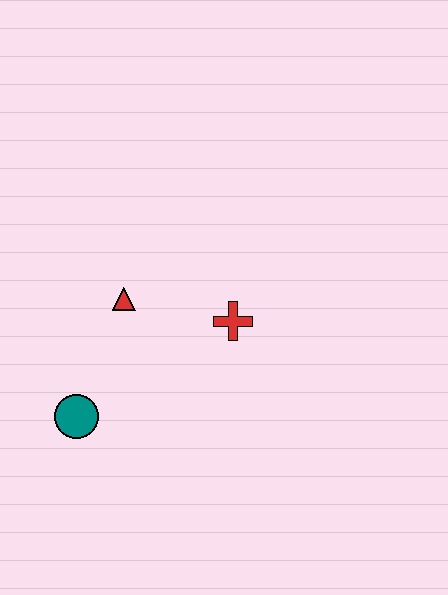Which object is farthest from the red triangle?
The teal circle is farthest from the red triangle.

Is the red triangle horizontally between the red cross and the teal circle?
Yes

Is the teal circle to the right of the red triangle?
No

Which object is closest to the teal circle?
The red triangle is closest to the teal circle.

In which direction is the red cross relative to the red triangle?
The red cross is to the right of the red triangle.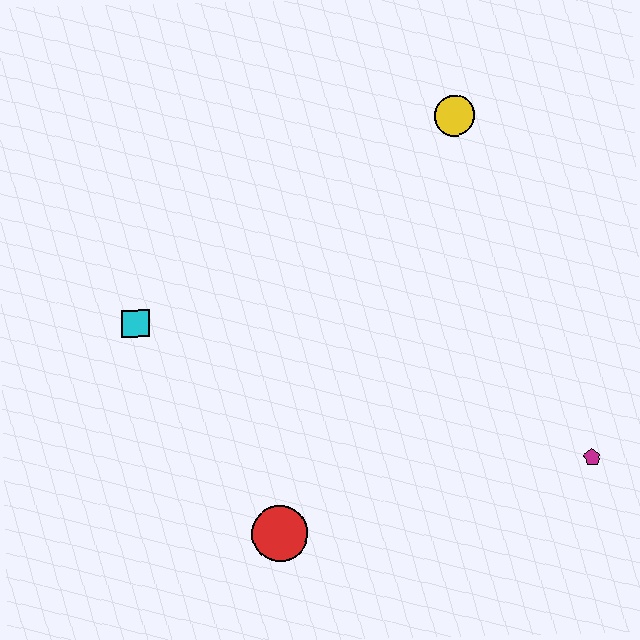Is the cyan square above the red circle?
Yes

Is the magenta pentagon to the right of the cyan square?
Yes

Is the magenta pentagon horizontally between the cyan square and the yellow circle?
No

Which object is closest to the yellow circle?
The magenta pentagon is closest to the yellow circle.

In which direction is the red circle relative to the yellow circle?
The red circle is below the yellow circle.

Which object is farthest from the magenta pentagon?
The cyan square is farthest from the magenta pentagon.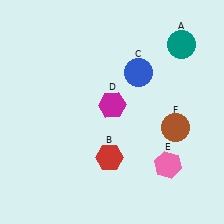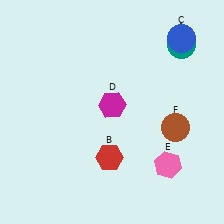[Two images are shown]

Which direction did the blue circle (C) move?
The blue circle (C) moved right.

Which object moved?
The blue circle (C) moved right.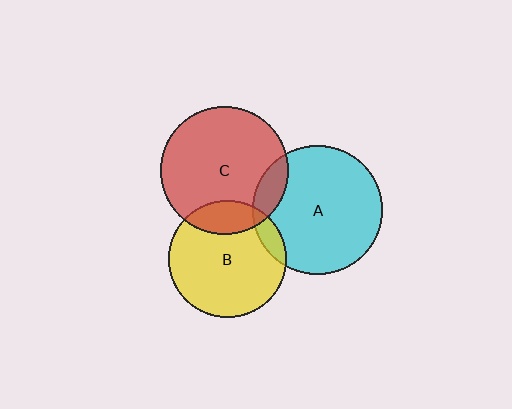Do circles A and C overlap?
Yes.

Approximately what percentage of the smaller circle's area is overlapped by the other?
Approximately 10%.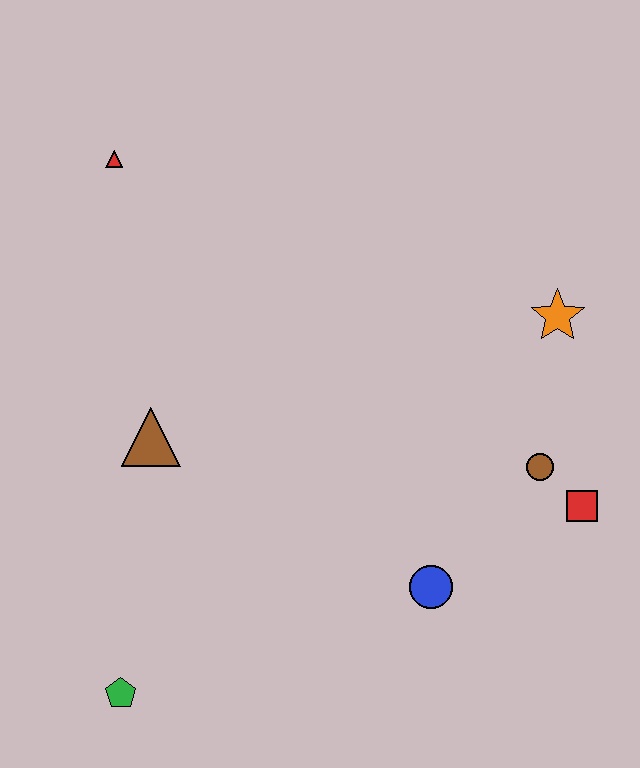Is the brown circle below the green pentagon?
No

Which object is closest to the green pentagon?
The brown triangle is closest to the green pentagon.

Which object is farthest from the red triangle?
The red square is farthest from the red triangle.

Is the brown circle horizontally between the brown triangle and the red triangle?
No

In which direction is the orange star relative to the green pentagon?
The orange star is to the right of the green pentagon.